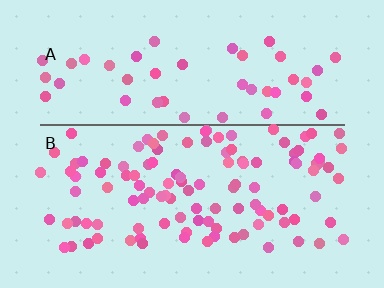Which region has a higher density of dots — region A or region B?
B (the bottom).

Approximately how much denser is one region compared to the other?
Approximately 2.2× — region B over region A.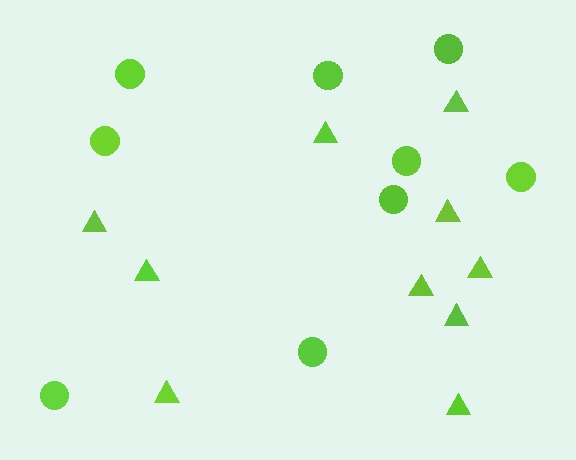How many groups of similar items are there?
There are 2 groups: one group of triangles (10) and one group of circles (9).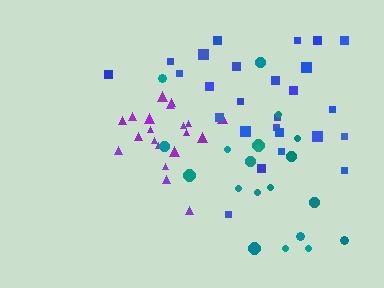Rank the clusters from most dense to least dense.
purple, blue, teal.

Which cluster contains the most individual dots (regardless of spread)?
Blue (26).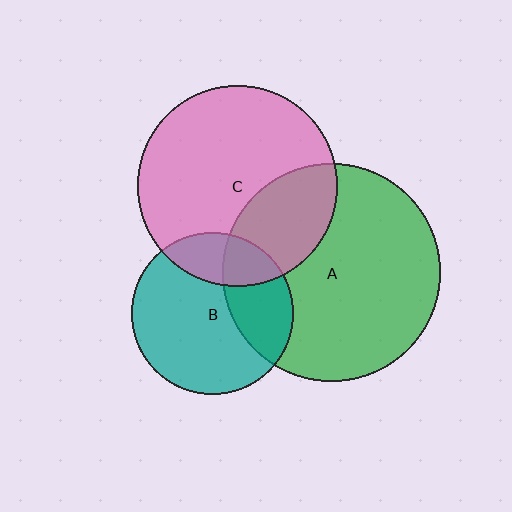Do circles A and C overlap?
Yes.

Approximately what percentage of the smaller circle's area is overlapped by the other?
Approximately 30%.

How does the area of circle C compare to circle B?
Approximately 1.5 times.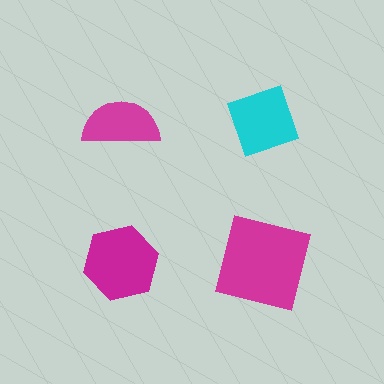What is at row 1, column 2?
A cyan diamond.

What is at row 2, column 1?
A magenta hexagon.